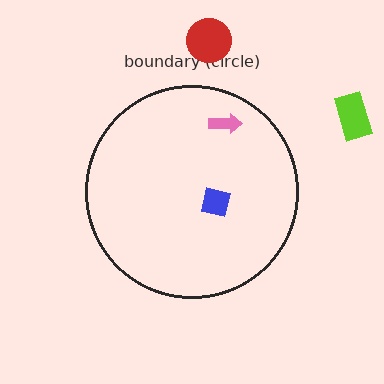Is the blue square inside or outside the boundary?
Inside.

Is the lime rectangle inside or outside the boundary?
Outside.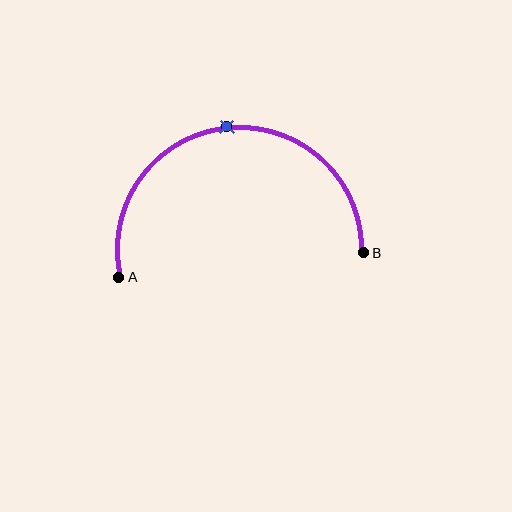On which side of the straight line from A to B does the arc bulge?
The arc bulges above the straight line connecting A and B.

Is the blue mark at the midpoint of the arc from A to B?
Yes. The blue mark lies on the arc at equal arc-length from both A and B — it is the arc midpoint.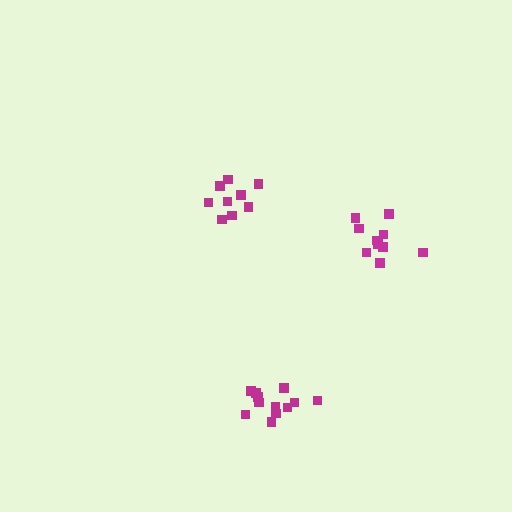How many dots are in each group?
Group 1: 9 dots, Group 2: 10 dots, Group 3: 12 dots (31 total).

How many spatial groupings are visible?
There are 3 spatial groupings.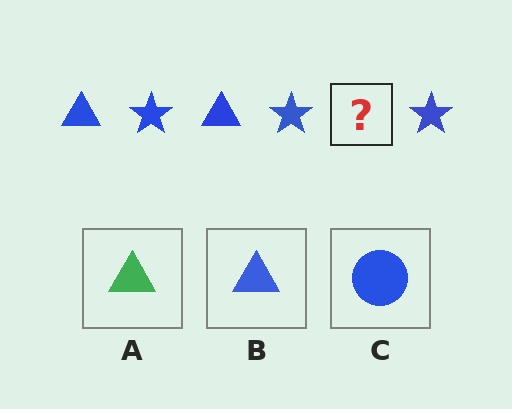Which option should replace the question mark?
Option B.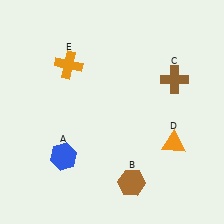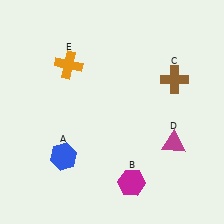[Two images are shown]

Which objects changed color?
B changed from brown to magenta. D changed from orange to magenta.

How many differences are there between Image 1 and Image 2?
There are 2 differences between the two images.